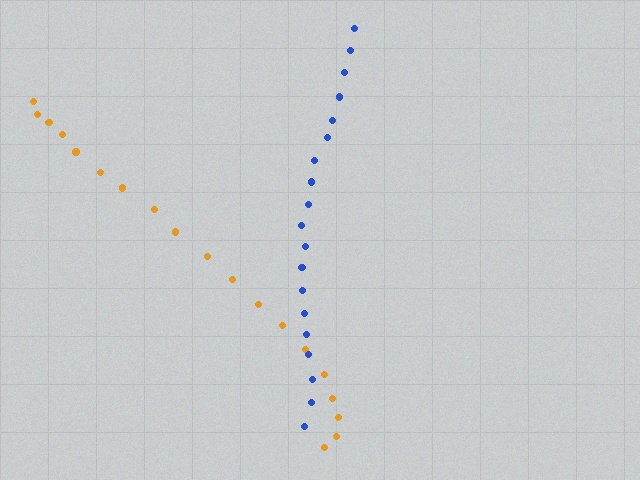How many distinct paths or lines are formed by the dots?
There are 2 distinct paths.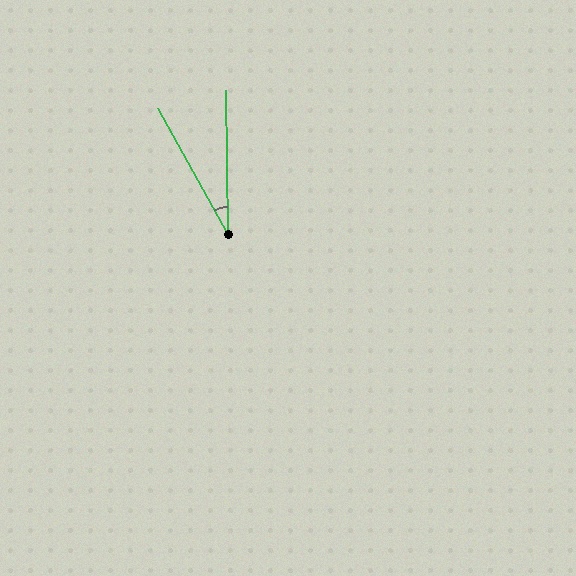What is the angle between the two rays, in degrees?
Approximately 28 degrees.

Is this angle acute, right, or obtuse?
It is acute.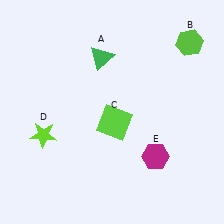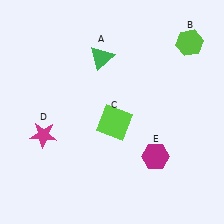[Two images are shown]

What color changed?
The star (D) changed from lime in Image 1 to magenta in Image 2.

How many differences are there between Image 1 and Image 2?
There is 1 difference between the two images.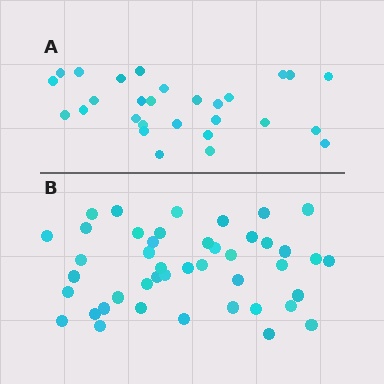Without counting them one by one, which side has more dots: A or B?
Region B (the bottom region) has more dots.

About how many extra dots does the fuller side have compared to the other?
Region B has approximately 15 more dots than region A.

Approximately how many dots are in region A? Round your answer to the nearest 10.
About 30 dots. (The exact count is 28, which rounds to 30.)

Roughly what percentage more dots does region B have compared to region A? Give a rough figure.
About 55% more.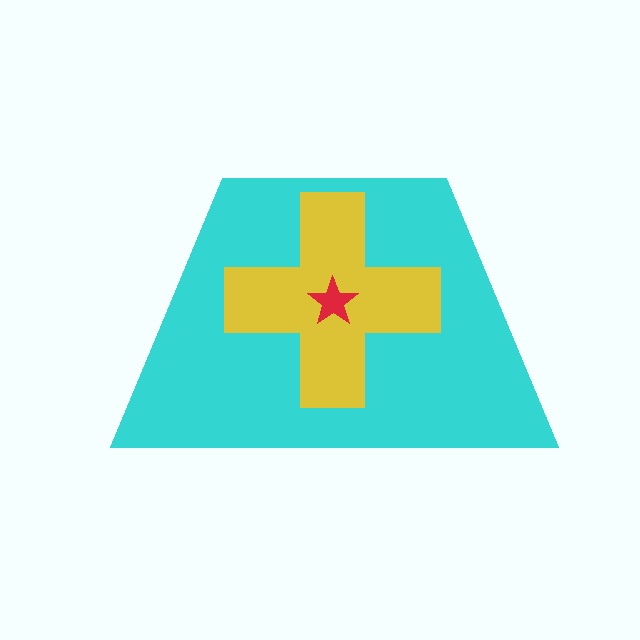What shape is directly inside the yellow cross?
The red star.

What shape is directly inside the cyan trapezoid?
The yellow cross.